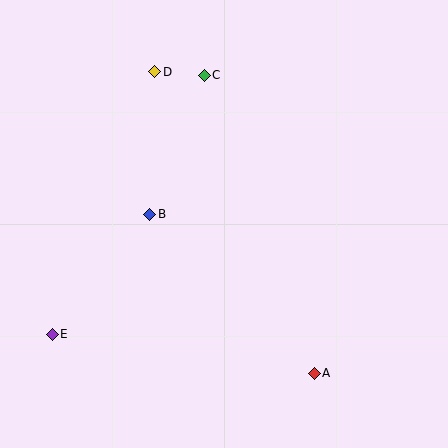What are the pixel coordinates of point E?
Point E is at (52, 334).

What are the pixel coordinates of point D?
Point D is at (155, 72).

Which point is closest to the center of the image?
Point B at (150, 214) is closest to the center.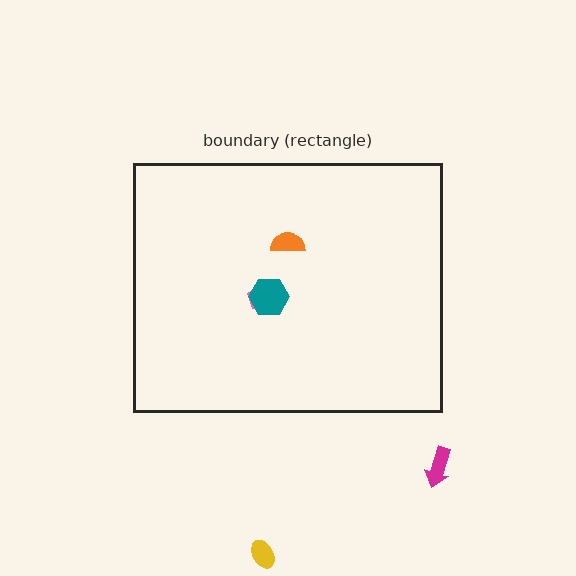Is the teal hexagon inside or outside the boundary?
Inside.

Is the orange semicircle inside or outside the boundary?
Inside.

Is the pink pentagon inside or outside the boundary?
Inside.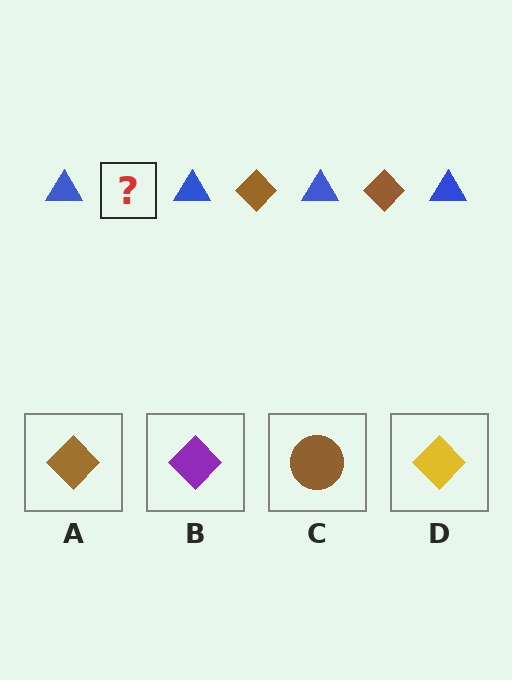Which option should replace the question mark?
Option A.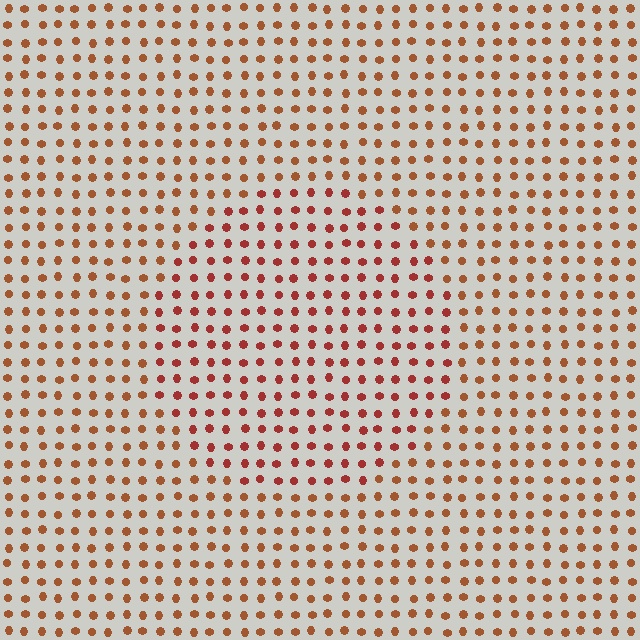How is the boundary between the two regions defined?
The boundary is defined purely by a slight shift in hue (about 20 degrees). Spacing, size, and orientation are identical on both sides.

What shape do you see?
I see a circle.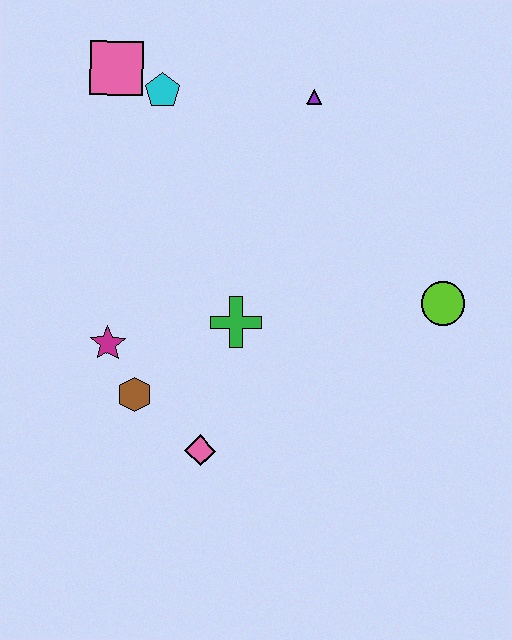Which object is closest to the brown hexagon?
The magenta star is closest to the brown hexagon.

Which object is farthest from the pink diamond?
The pink square is farthest from the pink diamond.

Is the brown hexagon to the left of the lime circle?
Yes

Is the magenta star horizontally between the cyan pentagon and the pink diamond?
No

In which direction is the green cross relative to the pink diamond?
The green cross is above the pink diamond.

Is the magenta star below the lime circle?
Yes